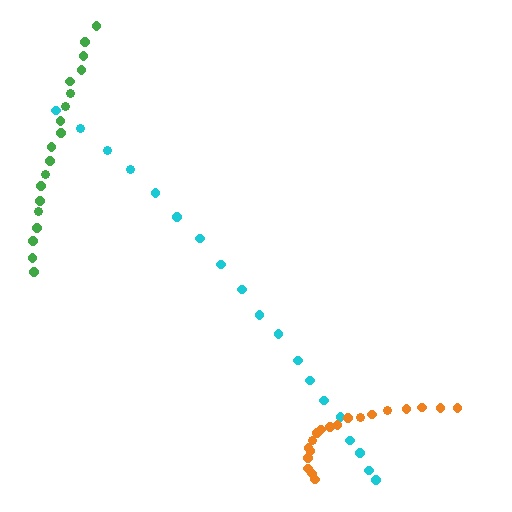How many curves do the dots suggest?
There are 3 distinct paths.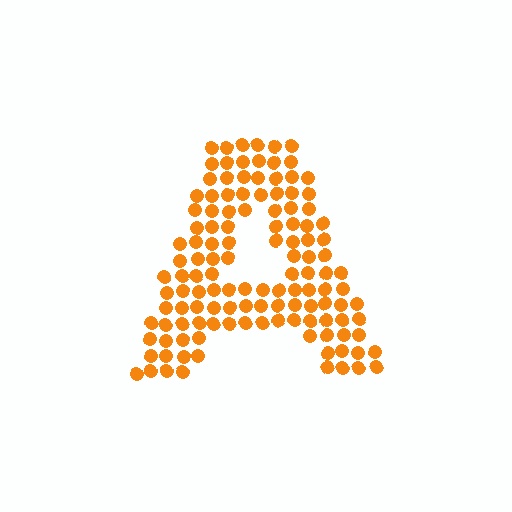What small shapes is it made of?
It is made of small circles.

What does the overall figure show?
The overall figure shows the letter A.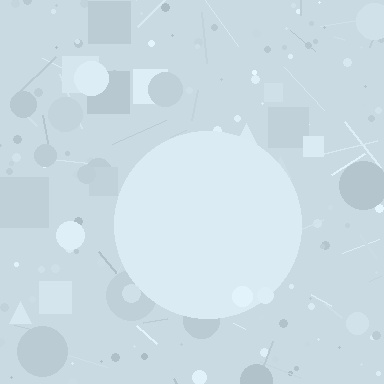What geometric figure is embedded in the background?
A circle is embedded in the background.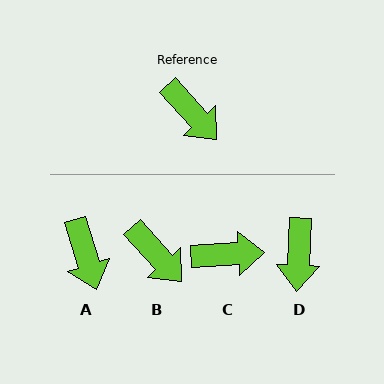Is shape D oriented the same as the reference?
No, it is off by about 45 degrees.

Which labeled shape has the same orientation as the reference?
B.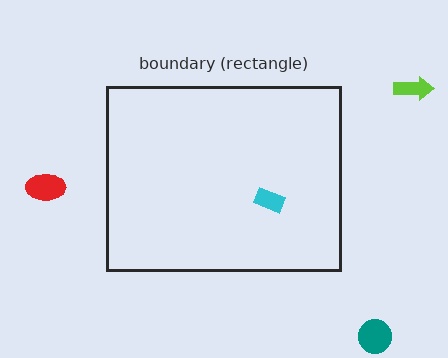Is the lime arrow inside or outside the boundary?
Outside.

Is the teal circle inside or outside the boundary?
Outside.